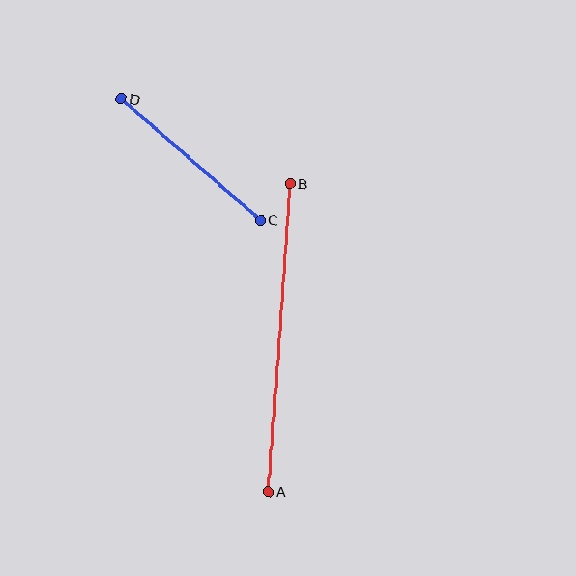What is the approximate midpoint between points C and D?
The midpoint is at approximately (191, 160) pixels.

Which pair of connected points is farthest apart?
Points A and B are farthest apart.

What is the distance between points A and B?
The distance is approximately 309 pixels.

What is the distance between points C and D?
The distance is approximately 185 pixels.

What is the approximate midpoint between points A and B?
The midpoint is at approximately (279, 338) pixels.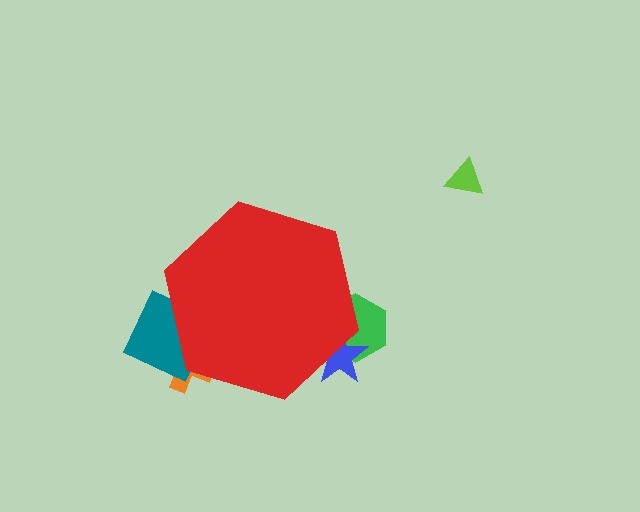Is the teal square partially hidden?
Yes, the teal square is partially hidden behind the red hexagon.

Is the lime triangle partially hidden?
No, the lime triangle is fully visible.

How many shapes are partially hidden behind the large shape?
4 shapes are partially hidden.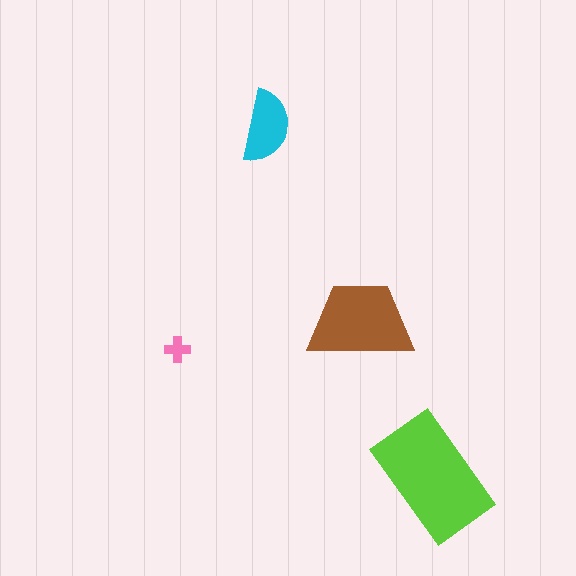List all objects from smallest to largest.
The pink cross, the cyan semicircle, the brown trapezoid, the lime rectangle.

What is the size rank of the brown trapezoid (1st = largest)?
2nd.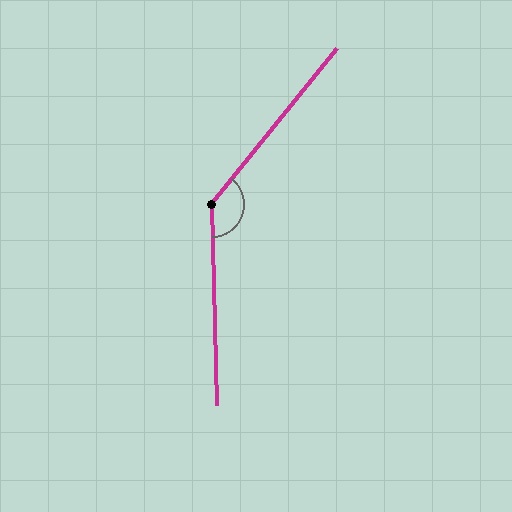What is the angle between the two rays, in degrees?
Approximately 140 degrees.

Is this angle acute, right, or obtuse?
It is obtuse.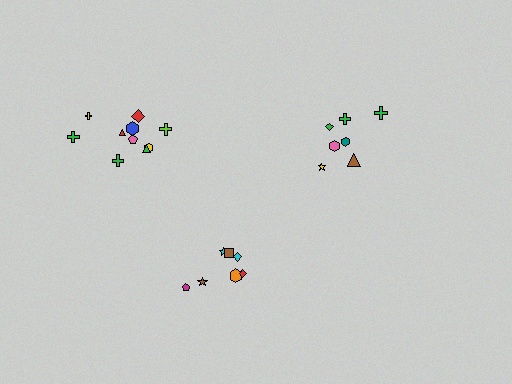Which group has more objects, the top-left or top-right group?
The top-left group.